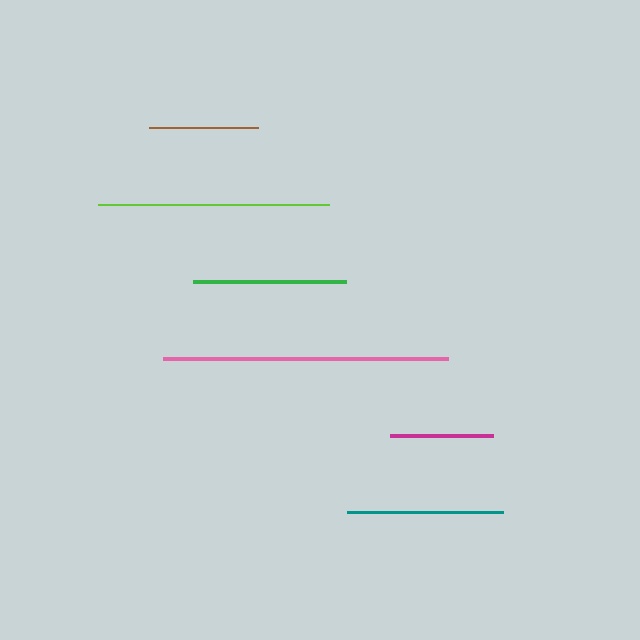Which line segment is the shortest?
The magenta line is the shortest at approximately 103 pixels.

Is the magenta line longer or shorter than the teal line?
The teal line is longer than the magenta line.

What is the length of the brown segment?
The brown segment is approximately 109 pixels long.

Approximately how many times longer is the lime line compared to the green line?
The lime line is approximately 1.5 times the length of the green line.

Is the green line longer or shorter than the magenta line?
The green line is longer than the magenta line.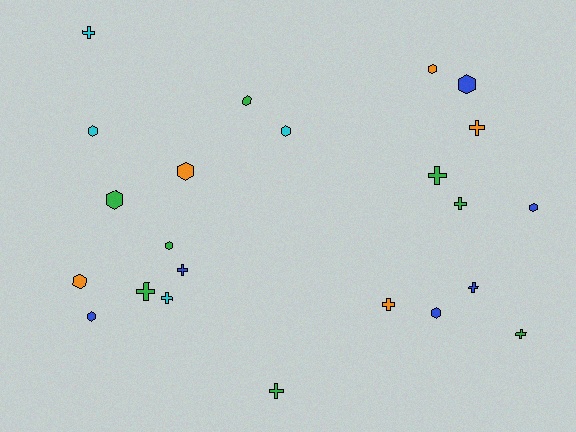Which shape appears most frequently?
Hexagon, with 12 objects.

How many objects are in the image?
There are 23 objects.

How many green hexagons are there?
There are 3 green hexagons.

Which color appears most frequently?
Green, with 8 objects.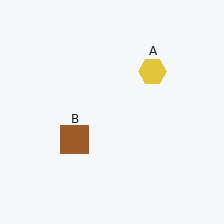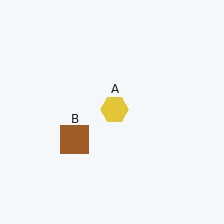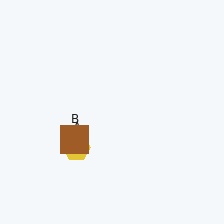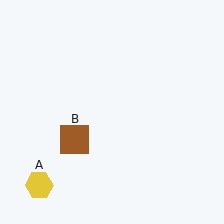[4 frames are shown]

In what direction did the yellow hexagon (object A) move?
The yellow hexagon (object A) moved down and to the left.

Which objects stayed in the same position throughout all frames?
Brown square (object B) remained stationary.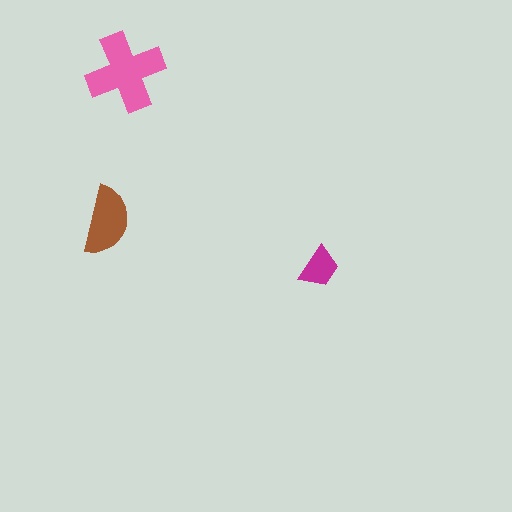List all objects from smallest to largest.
The magenta trapezoid, the brown semicircle, the pink cross.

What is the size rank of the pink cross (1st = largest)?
1st.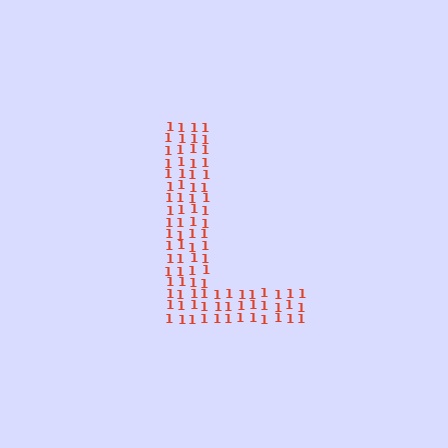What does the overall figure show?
The overall figure shows the letter L.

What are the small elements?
The small elements are digit 1's.